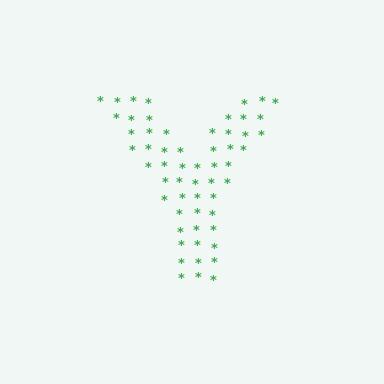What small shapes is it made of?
It is made of small asterisks.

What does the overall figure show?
The overall figure shows the letter Y.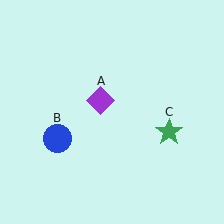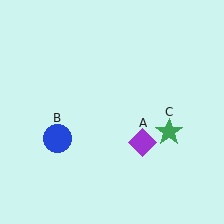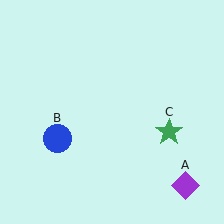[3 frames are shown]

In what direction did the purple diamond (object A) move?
The purple diamond (object A) moved down and to the right.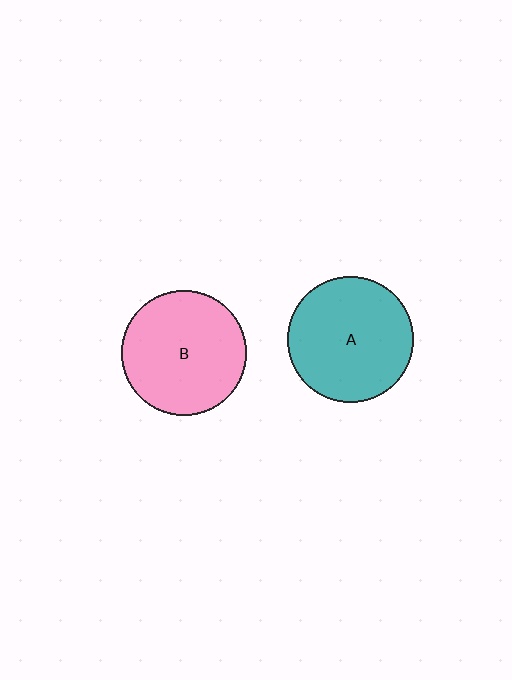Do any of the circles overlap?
No, none of the circles overlap.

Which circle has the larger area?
Circle A (teal).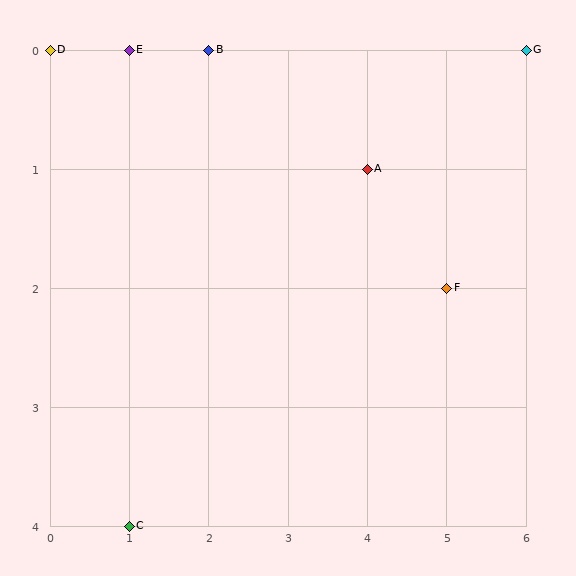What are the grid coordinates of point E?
Point E is at grid coordinates (1, 0).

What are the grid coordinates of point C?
Point C is at grid coordinates (1, 4).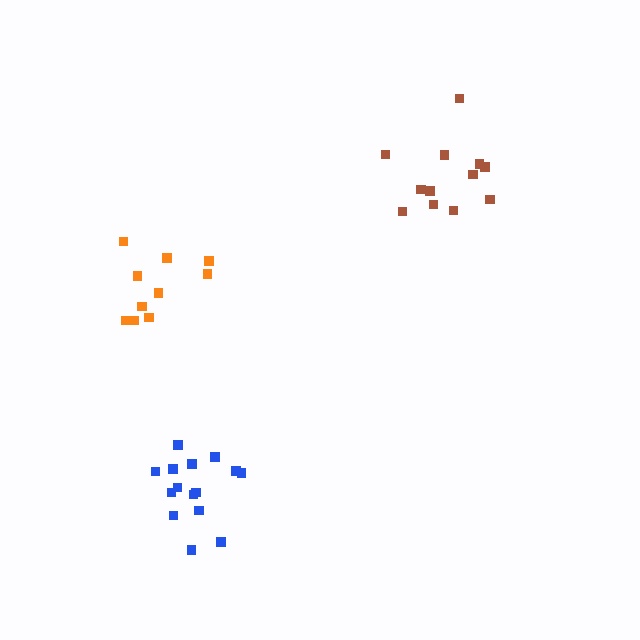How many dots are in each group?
Group 1: 10 dots, Group 2: 12 dots, Group 3: 15 dots (37 total).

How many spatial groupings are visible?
There are 3 spatial groupings.